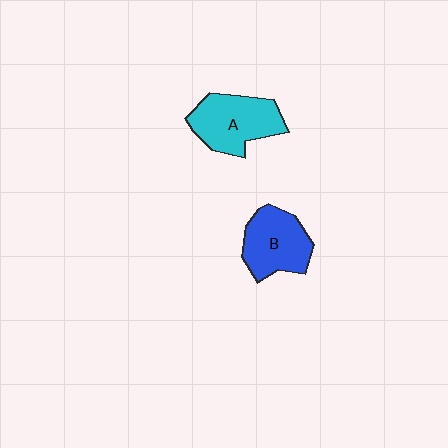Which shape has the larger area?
Shape A (cyan).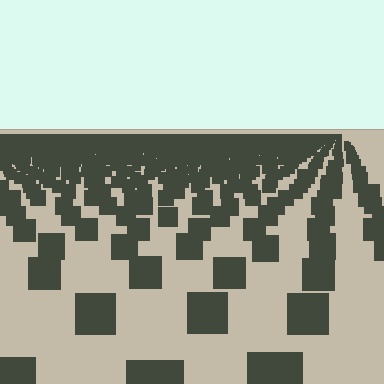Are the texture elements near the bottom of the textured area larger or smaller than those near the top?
Larger. Near the bottom, elements are closer to the viewer and appear at a bigger on-screen size.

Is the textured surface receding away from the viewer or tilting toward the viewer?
The surface is receding away from the viewer. Texture elements get smaller and denser toward the top.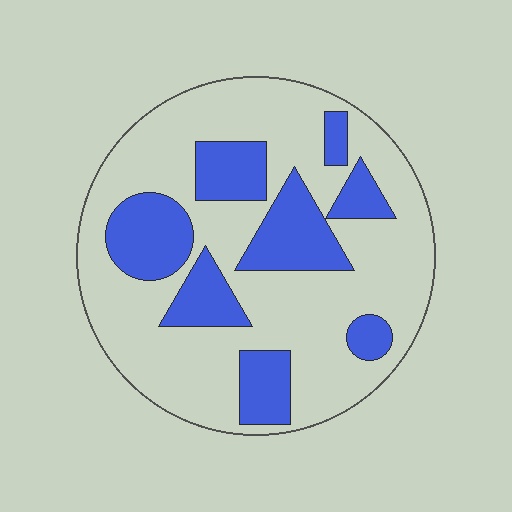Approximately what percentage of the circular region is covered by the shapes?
Approximately 30%.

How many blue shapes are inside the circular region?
8.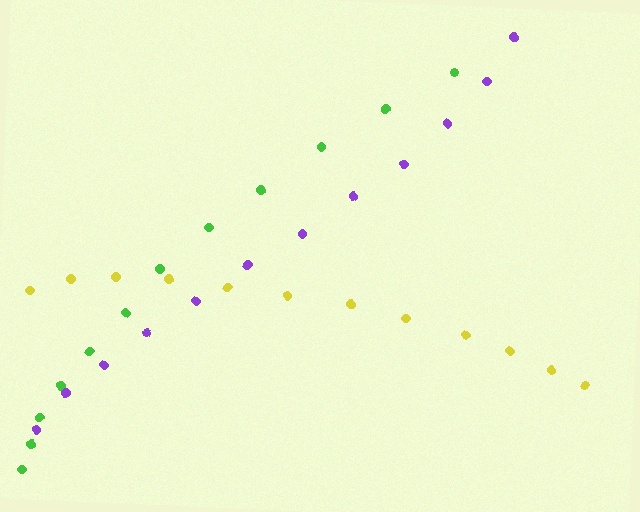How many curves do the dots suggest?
There are 3 distinct paths.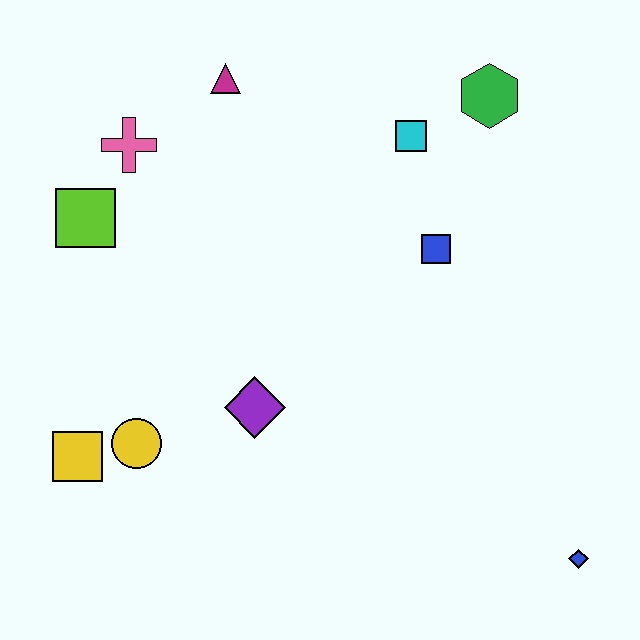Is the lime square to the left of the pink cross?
Yes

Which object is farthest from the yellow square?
The green hexagon is farthest from the yellow square.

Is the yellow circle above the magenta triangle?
No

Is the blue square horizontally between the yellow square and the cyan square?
No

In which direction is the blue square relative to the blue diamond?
The blue square is above the blue diamond.